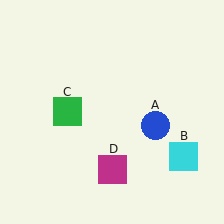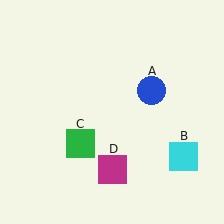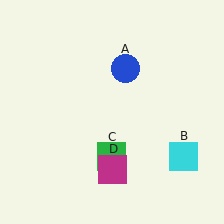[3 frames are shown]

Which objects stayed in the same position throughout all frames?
Cyan square (object B) and magenta square (object D) remained stationary.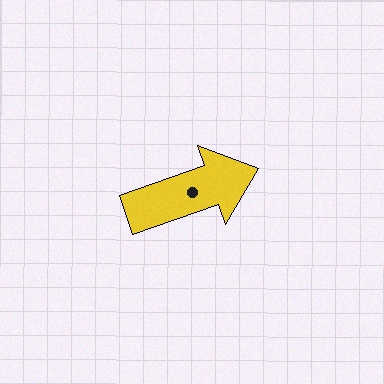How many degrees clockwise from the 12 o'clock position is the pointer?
Approximately 71 degrees.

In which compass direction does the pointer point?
East.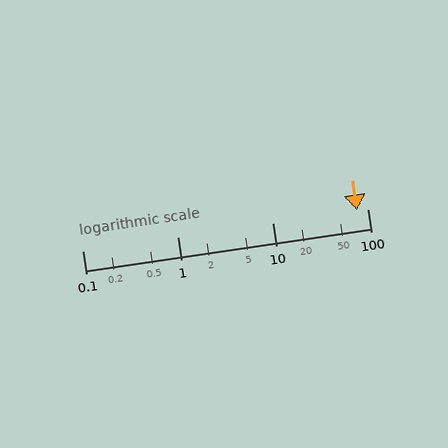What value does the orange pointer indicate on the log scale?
The pointer indicates approximately 78.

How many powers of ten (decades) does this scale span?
The scale spans 3 decades, from 0.1 to 100.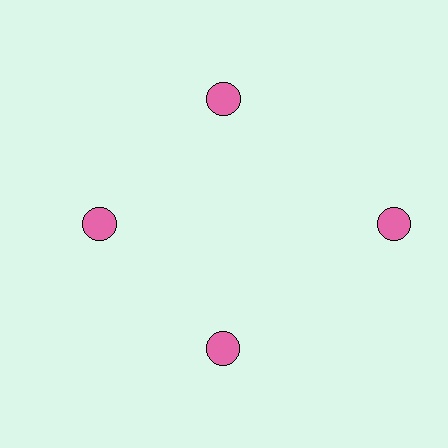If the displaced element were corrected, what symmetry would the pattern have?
It would have 4-fold rotational symmetry — the pattern would map onto itself every 90 degrees.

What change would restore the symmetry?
The symmetry would be restored by moving it inward, back onto the ring so that all 4 circles sit at equal angles and equal distance from the center.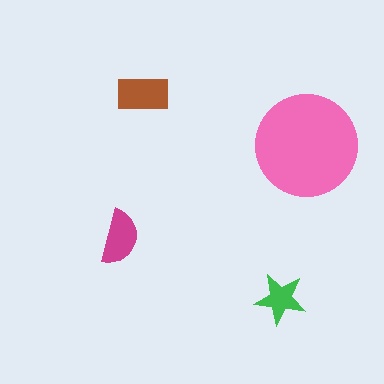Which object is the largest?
The pink circle.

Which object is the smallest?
The green star.